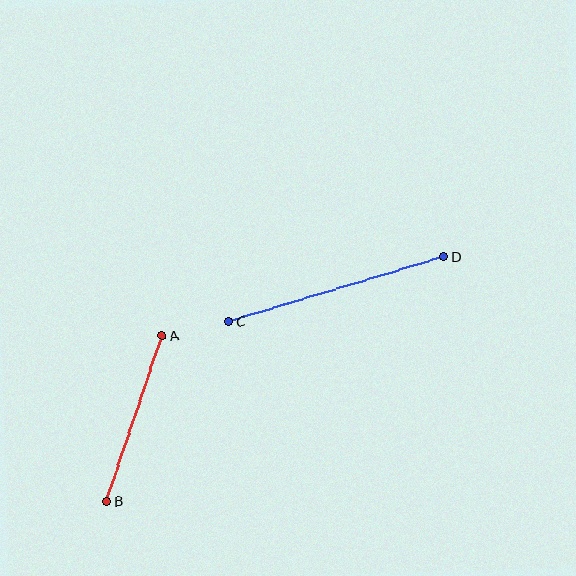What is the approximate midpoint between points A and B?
The midpoint is at approximately (134, 419) pixels.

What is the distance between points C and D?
The distance is approximately 224 pixels.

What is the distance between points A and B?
The distance is approximately 175 pixels.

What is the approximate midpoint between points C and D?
The midpoint is at approximately (336, 289) pixels.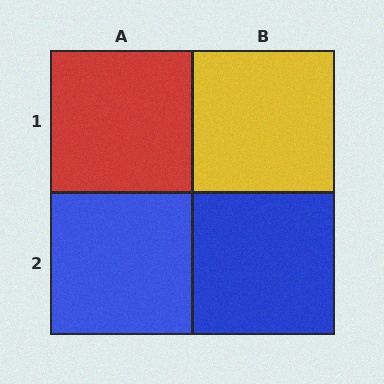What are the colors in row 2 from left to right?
Blue, blue.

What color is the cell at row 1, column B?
Yellow.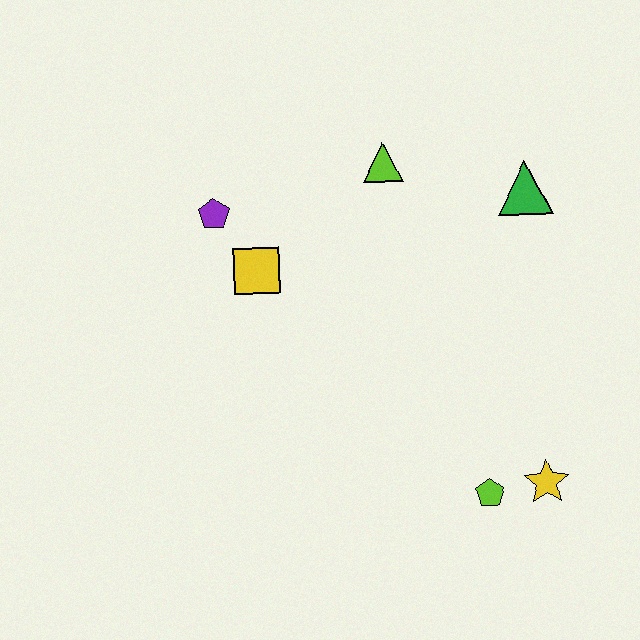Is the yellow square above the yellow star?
Yes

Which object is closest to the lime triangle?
The green triangle is closest to the lime triangle.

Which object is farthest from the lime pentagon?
The purple pentagon is farthest from the lime pentagon.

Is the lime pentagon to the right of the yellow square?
Yes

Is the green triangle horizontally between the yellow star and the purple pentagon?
Yes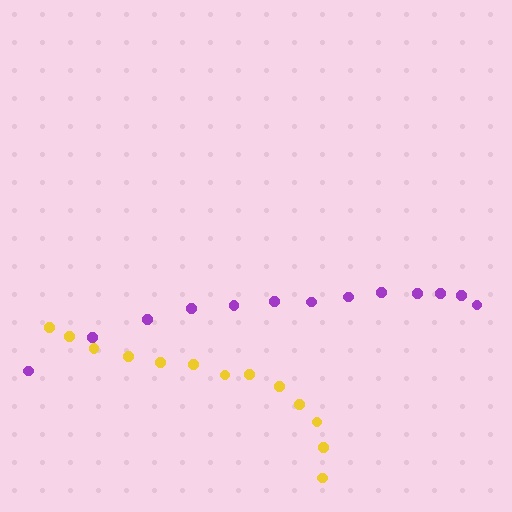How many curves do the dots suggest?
There are 2 distinct paths.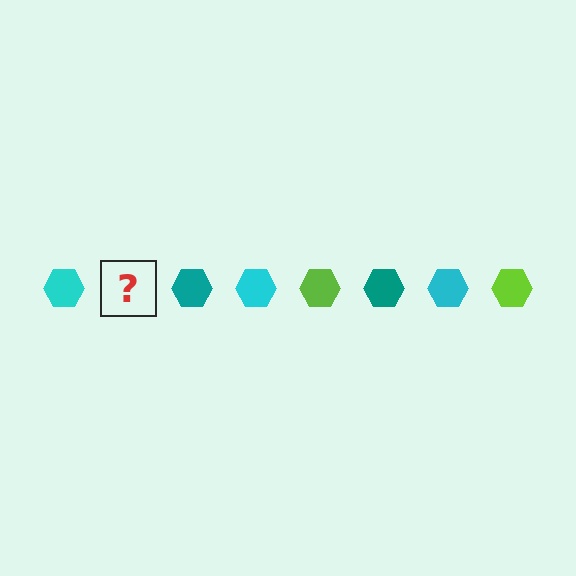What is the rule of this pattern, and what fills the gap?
The rule is that the pattern cycles through cyan, lime, teal hexagons. The gap should be filled with a lime hexagon.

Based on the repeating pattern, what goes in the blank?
The blank should be a lime hexagon.